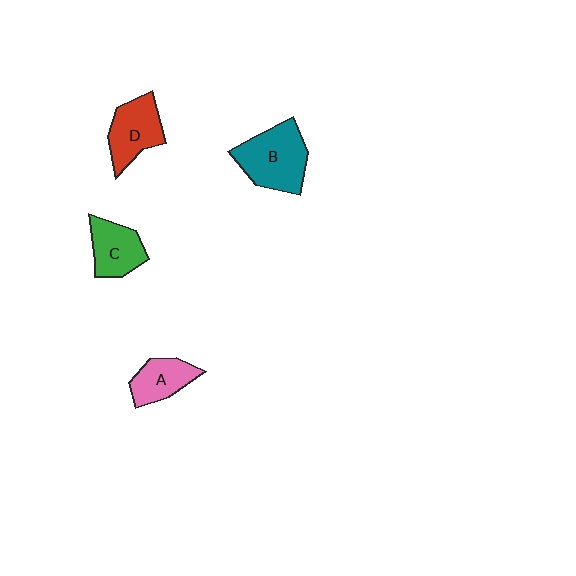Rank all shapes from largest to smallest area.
From largest to smallest: B (teal), D (red), C (green), A (pink).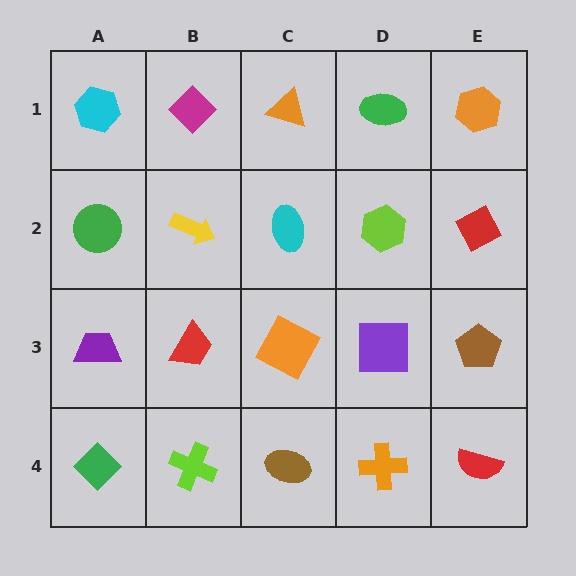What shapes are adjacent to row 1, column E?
A red diamond (row 2, column E), a green ellipse (row 1, column D).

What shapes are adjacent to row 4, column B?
A red trapezoid (row 3, column B), a green diamond (row 4, column A), a brown ellipse (row 4, column C).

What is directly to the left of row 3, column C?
A red trapezoid.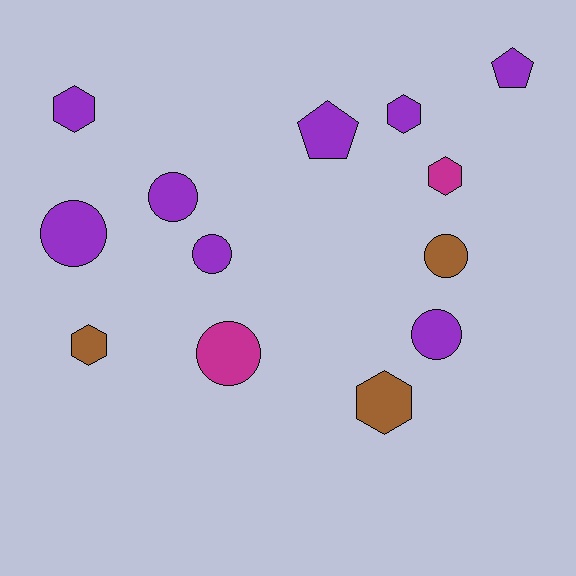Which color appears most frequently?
Purple, with 8 objects.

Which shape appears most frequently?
Circle, with 6 objects.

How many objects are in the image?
There are 13 objects.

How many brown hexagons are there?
There are 2 brown hexagons.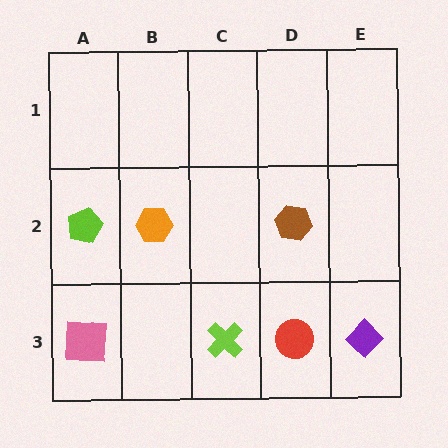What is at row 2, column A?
A lime pentagon.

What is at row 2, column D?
A brown hexagon.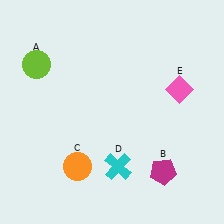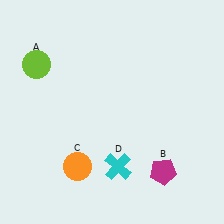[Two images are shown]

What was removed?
The pink diamond (E) was removed in Image 2.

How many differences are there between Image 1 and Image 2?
There is 1 difference between the two images.